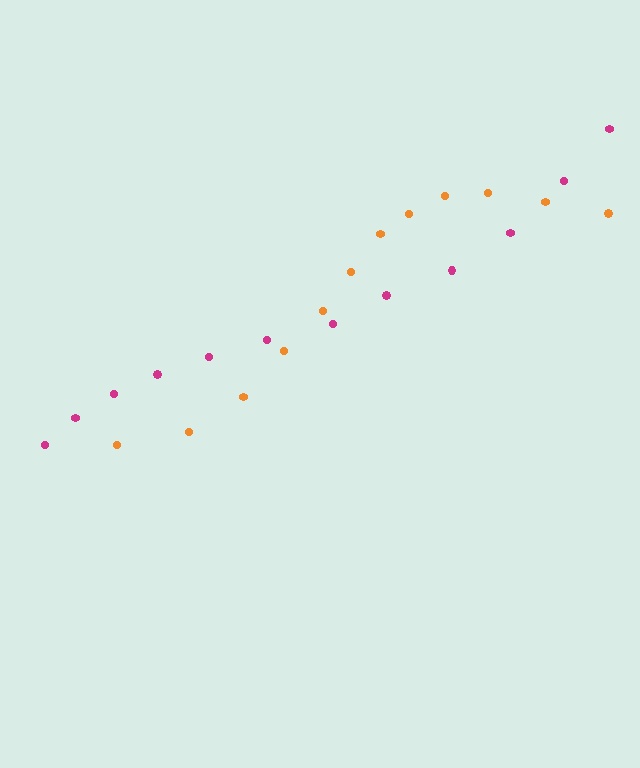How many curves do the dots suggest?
There are 2 distinct paths.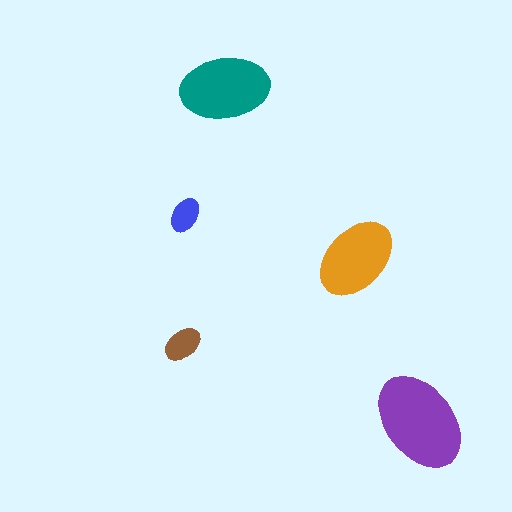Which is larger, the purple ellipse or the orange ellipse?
The purple one.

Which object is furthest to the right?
The purple ellipse is rightmost.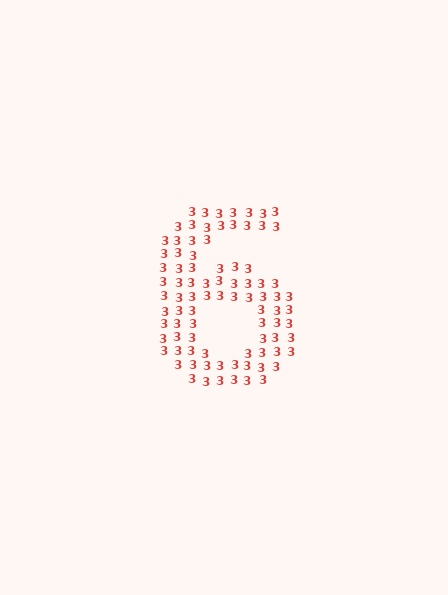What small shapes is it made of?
It is made of small digit 3's.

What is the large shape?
The large shape is the digit 6.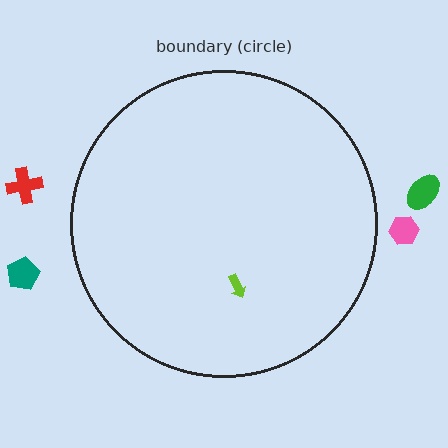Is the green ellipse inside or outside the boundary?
Outside.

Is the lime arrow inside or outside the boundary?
Inside.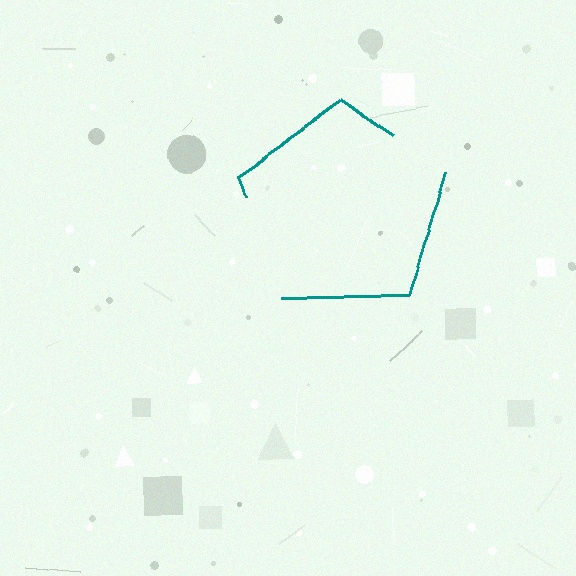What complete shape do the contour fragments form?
The contour fragments form a pentagon.